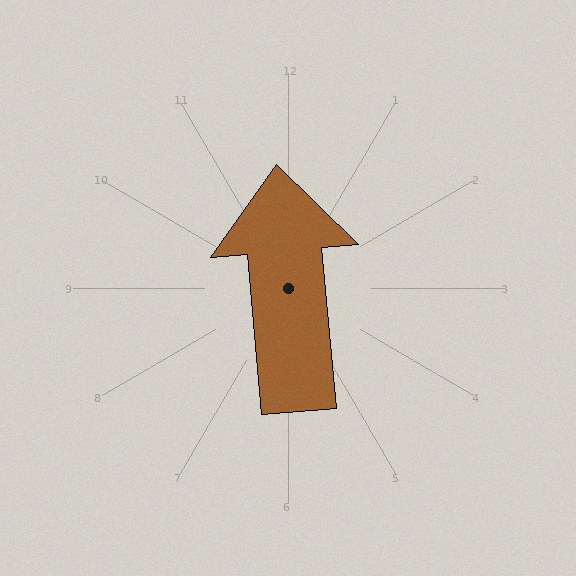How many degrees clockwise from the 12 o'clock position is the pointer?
Approximately 355 degrees.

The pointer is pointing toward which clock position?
Roughly 12 o'clock.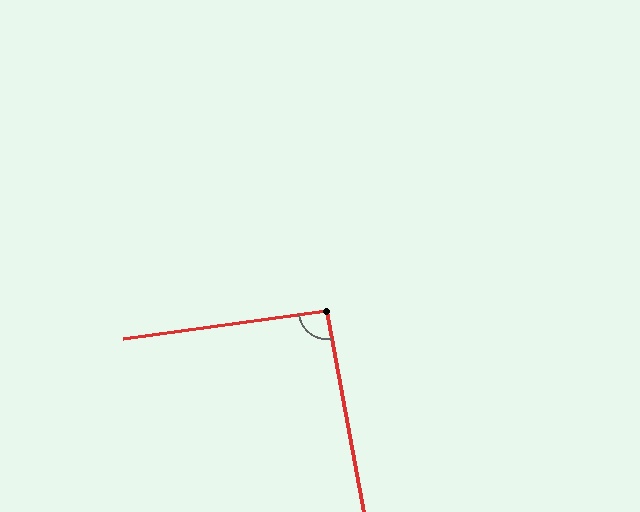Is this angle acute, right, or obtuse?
It is approximately a right angle.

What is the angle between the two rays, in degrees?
Approximately 93 degrees.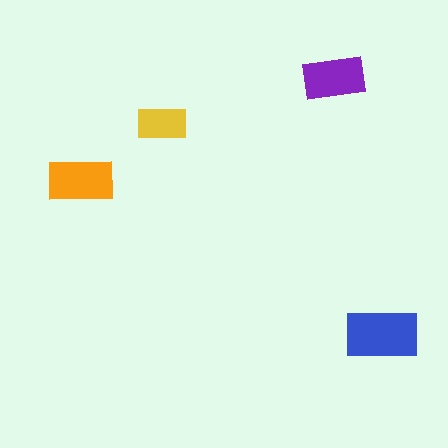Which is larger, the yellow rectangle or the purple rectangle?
The purple one.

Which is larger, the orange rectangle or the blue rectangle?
The blue one.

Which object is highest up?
The purple rectangle is topmost.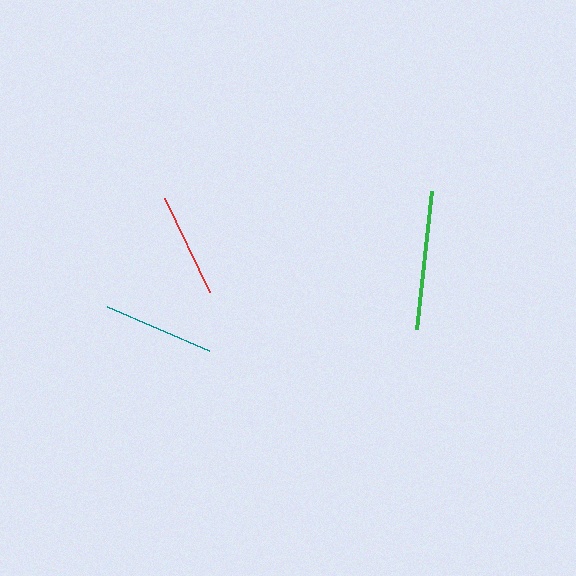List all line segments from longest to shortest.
From longest to shortest: green, teal, red.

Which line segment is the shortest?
The red line is the shortest at approximately 105 pixels.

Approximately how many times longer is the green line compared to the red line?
The green line is approximately 1.3 times the length of the red line.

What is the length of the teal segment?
The teal segment is approximately 111 pixels long.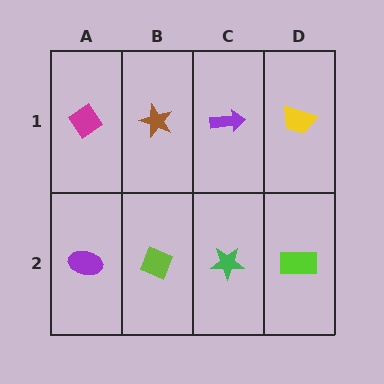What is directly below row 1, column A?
A purple ellipse.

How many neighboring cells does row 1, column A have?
2.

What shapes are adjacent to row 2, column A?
A magenta diamond (row 1, column A), a lime diamond (row 2, column B).